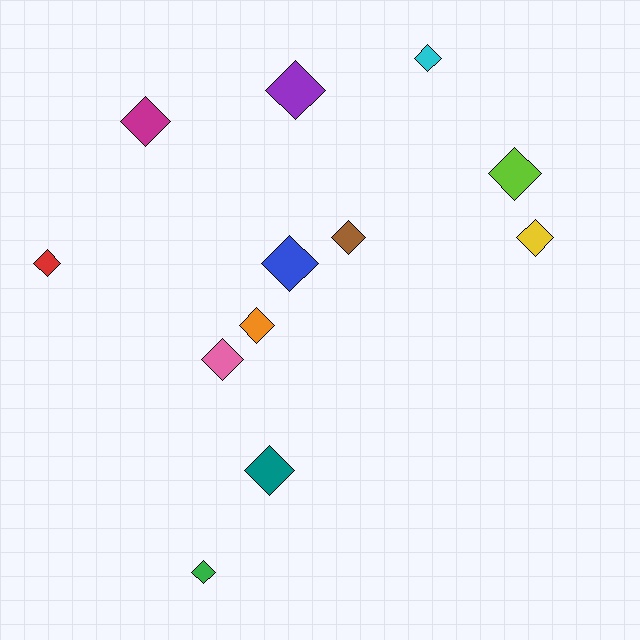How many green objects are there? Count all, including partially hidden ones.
There is 1 green object.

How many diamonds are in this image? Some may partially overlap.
There are 12 diamonds.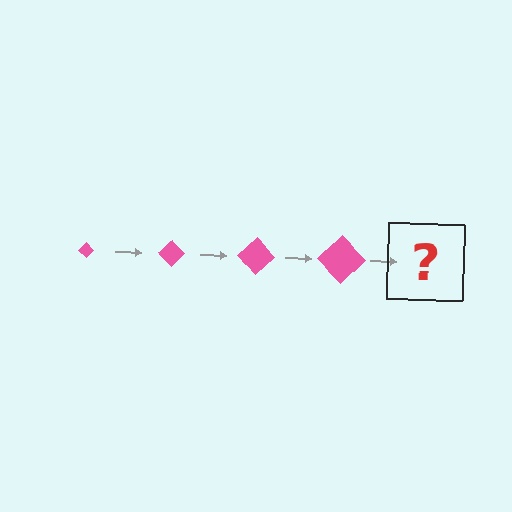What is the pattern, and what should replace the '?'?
The pattern is that the diamond gets progressively larger each step. The '?' should be a pink diamond, larger than the previous one.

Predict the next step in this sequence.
The next step is a pink diamond, larger than the previous one.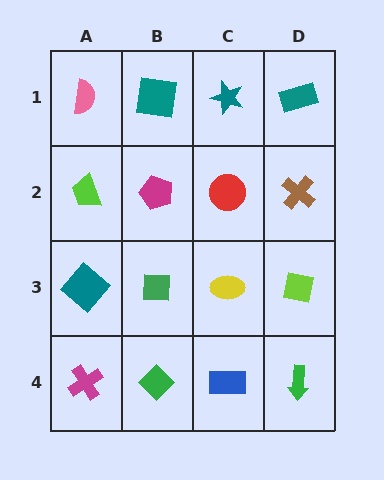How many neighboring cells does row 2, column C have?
4.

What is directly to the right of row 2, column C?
A brown cross.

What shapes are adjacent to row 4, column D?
A lime square (row 3, column D), a blue rectangle (row 4, column C).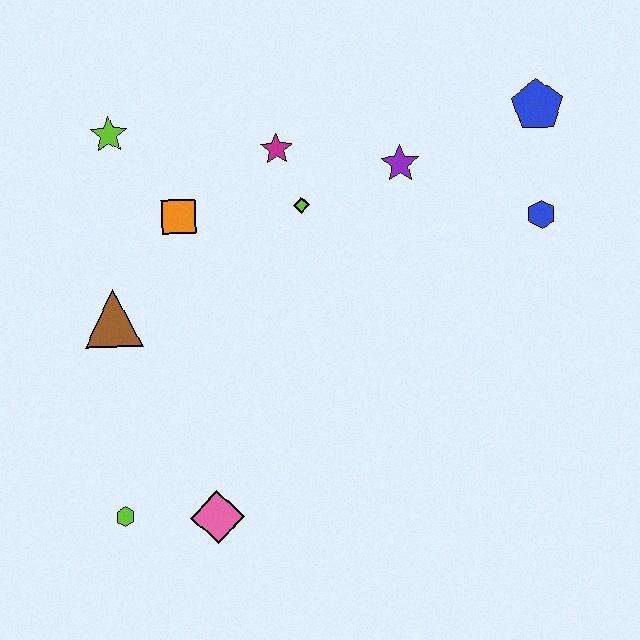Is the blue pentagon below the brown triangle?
No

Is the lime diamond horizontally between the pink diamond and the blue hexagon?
Yes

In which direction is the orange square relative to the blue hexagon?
The orange square is to the left of the blue hexagon.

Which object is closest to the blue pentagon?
The blue hexagon is closest to the blue pentagon.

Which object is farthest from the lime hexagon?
The blue pentagon is farthest from the lime hexagon.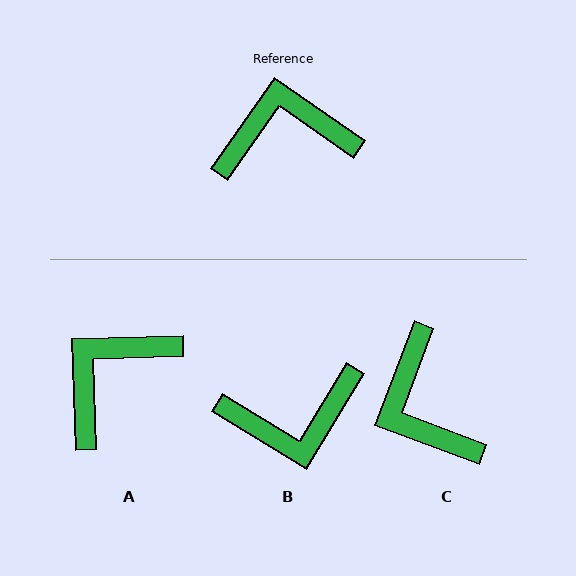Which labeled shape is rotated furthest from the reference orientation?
B, about 176 degrees away.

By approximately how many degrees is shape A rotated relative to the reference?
Approximately 37 degrees counter-clockwise.